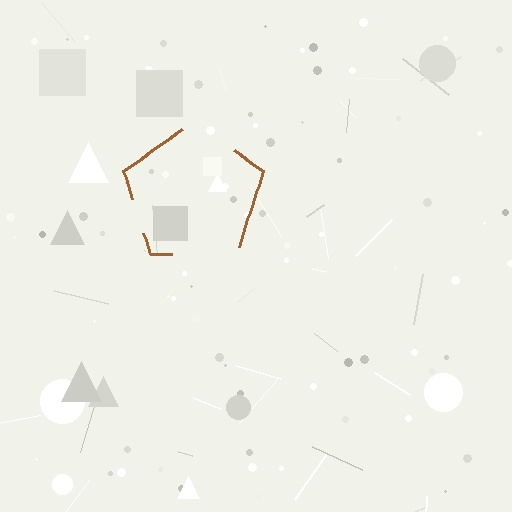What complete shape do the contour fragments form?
The contour fragments form a pentagon.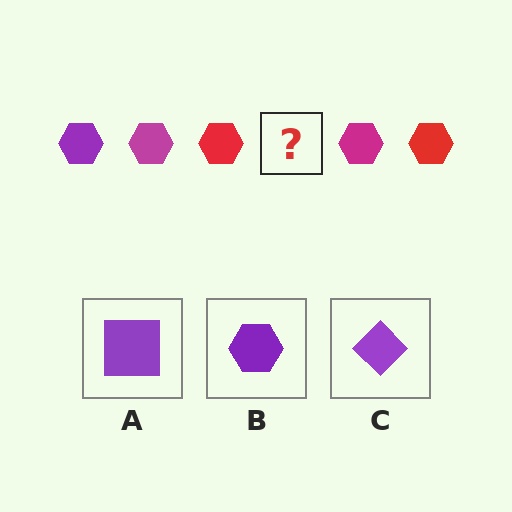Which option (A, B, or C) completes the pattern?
B.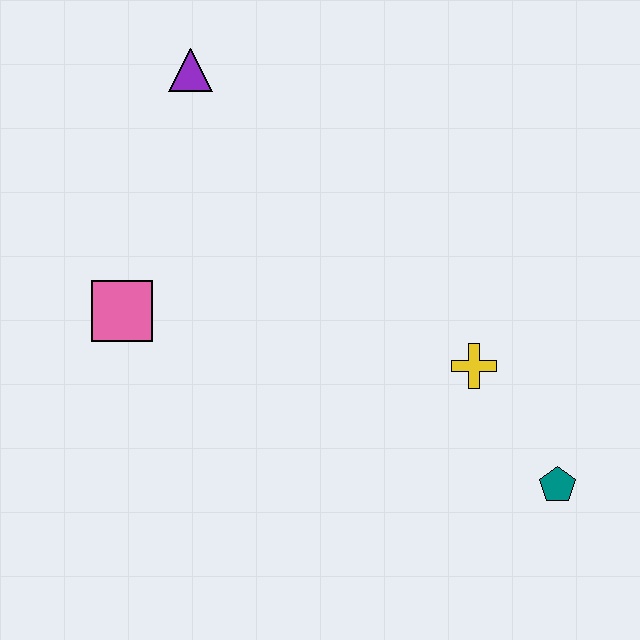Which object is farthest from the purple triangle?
The teal pentagon is farthest from the purple triangle.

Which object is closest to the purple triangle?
The pink square is closest to the purple triangle.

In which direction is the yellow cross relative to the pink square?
The yellow cross is to the right of the pink square.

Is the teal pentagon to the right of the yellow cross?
Yes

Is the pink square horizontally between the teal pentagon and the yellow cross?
No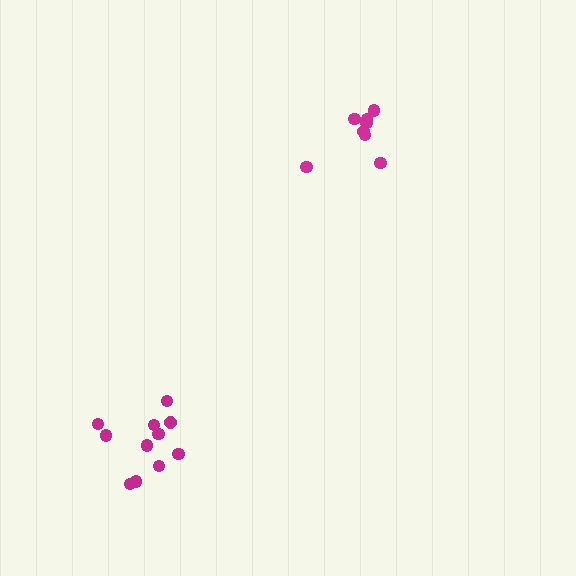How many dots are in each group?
Group 1: 8 dots, Group 2: 11 dots (19 total).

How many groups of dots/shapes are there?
There are 2 groups.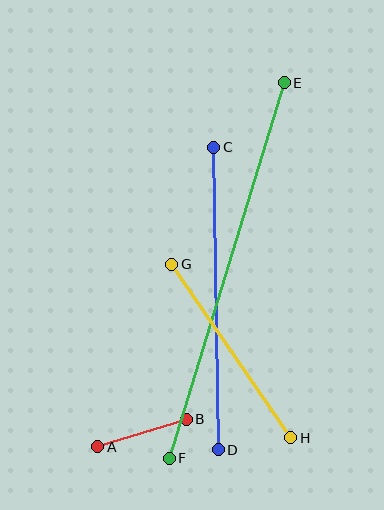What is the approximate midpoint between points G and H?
The midpoint is at approximately (231, 351) pixels.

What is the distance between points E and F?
The distance is approximately 393 pixels.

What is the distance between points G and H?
The distance is approximately 211 pixels.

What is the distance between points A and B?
The distance is approximately 93 pixels.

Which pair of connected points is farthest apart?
Points E and F are farthest apart.